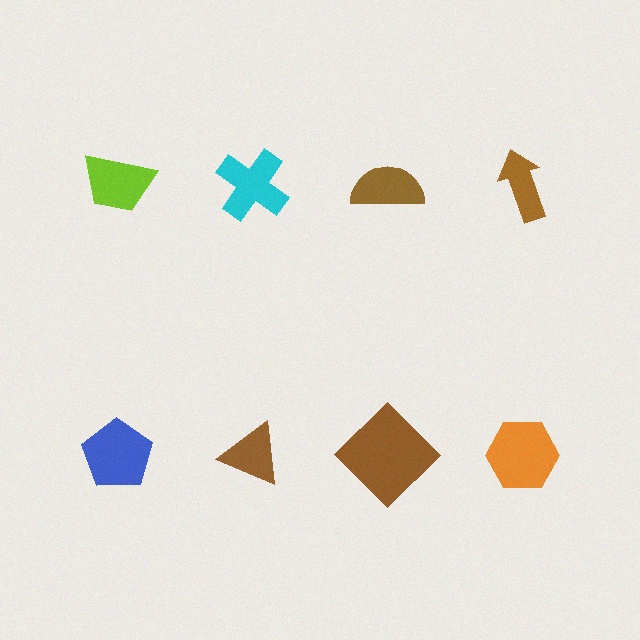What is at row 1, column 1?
A lime trapezoid.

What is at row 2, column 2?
A brown triangle.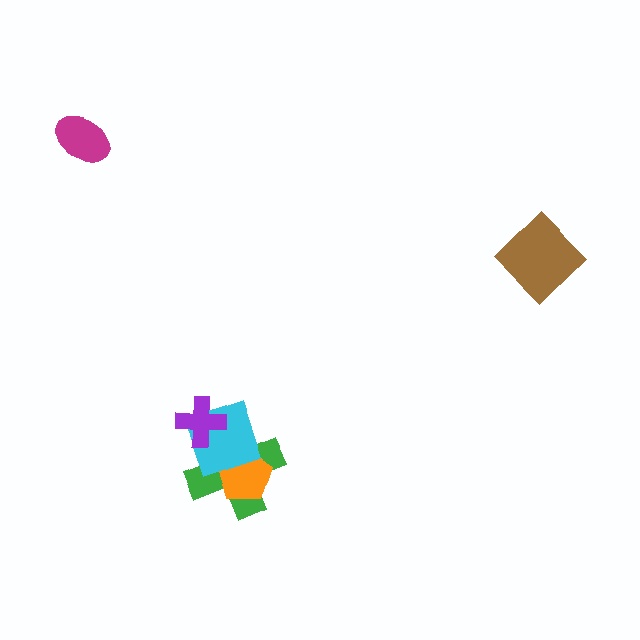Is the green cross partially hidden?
Yes, it is partially covered by another shape.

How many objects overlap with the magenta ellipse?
0 objects overlap with the magenta ellipse.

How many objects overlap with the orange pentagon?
2 objects overlap with the orange pentagon.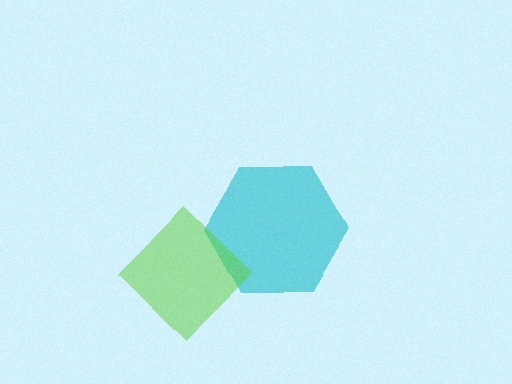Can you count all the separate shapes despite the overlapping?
Yes, there are 2 separate shapes.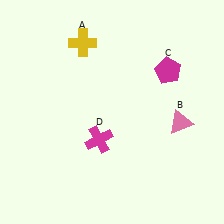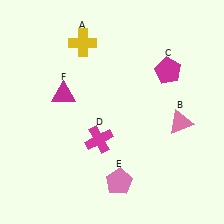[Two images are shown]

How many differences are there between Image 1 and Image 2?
There are 2 differences between the two images.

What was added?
A pink pentagon (E), a magenta triangle (F) were added in Image 2.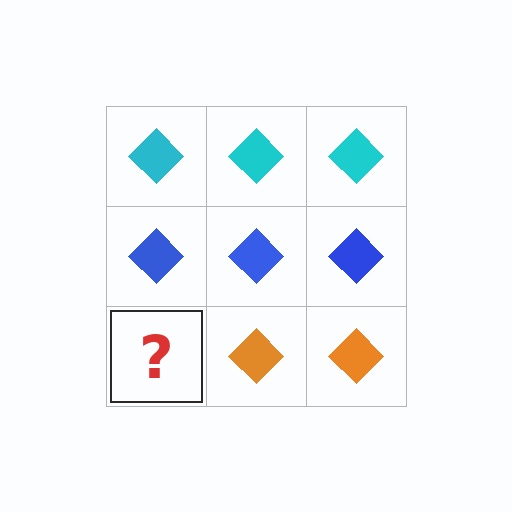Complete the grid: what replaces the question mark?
The question mark should be replaced with an orange diamond.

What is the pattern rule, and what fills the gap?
The rule is that each row has a consistent color. The gap should be filled with an orange diamond.